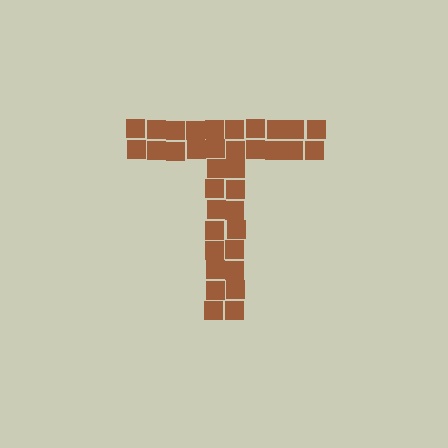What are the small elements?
The small elements are squares.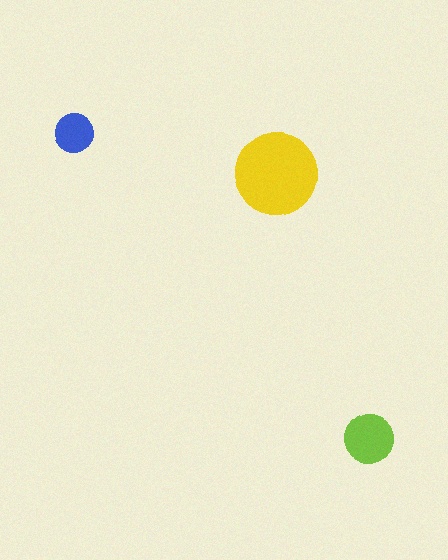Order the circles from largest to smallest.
the yellow one, the lime one, the blue one.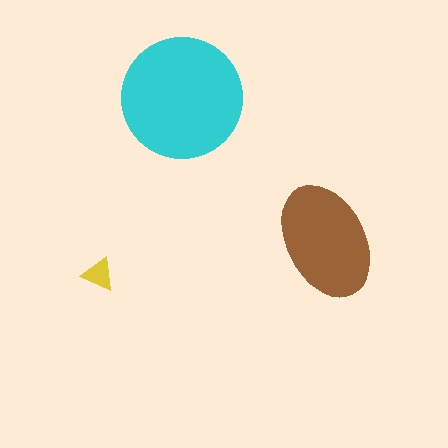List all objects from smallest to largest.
The yellow triangle, the brown ellipse, the cyan circle.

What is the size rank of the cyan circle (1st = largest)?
1st.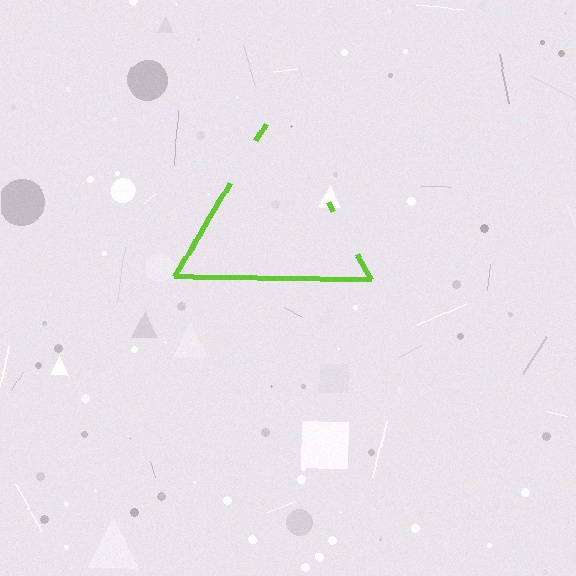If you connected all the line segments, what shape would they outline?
They would outline a triangle.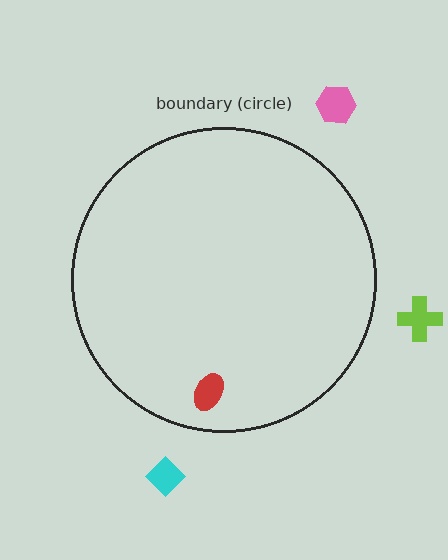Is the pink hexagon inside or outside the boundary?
Outside.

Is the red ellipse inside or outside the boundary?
Inside.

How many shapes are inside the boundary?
1 inside, 3 outside.